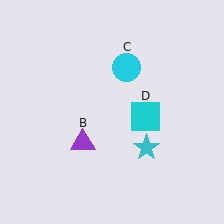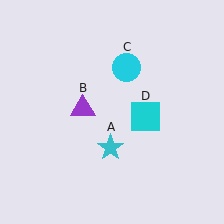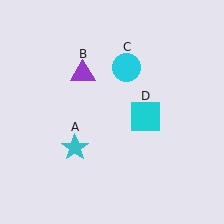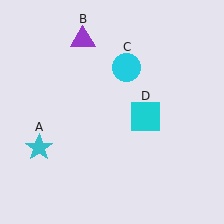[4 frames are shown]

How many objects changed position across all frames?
2 objects changed position: cyan star (object A), purple triangle (object B).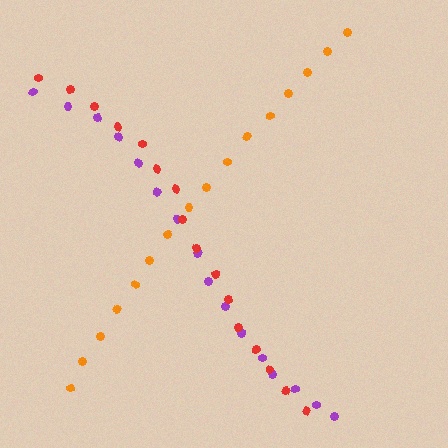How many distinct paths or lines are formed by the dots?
There are 3 distinct paths.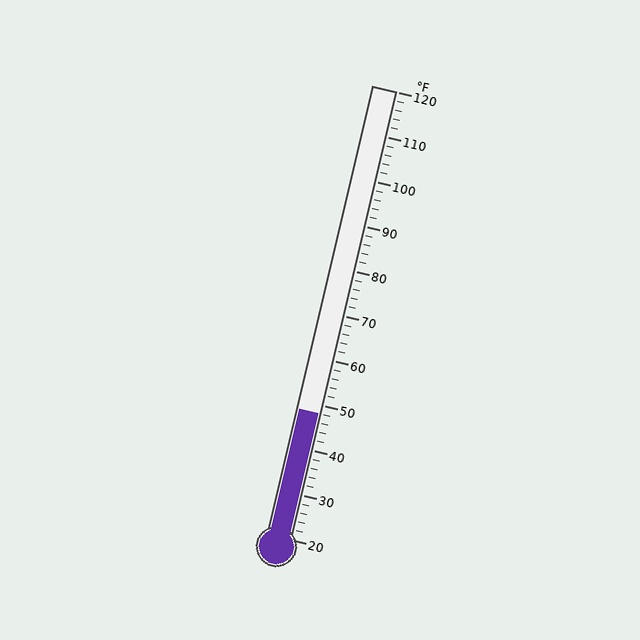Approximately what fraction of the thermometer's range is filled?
The thermometer is filled to approximately 30% of its range.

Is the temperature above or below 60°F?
The temperature is below 60°F.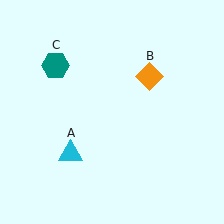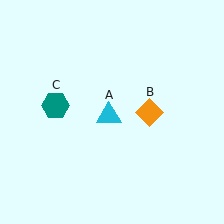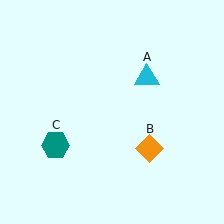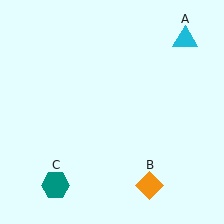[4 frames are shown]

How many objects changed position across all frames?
3 objects changed position: cyan triangle (object A), orange diamond (object B), teal hexagon (object C).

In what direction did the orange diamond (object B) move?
The orange diamond (object B) moved down.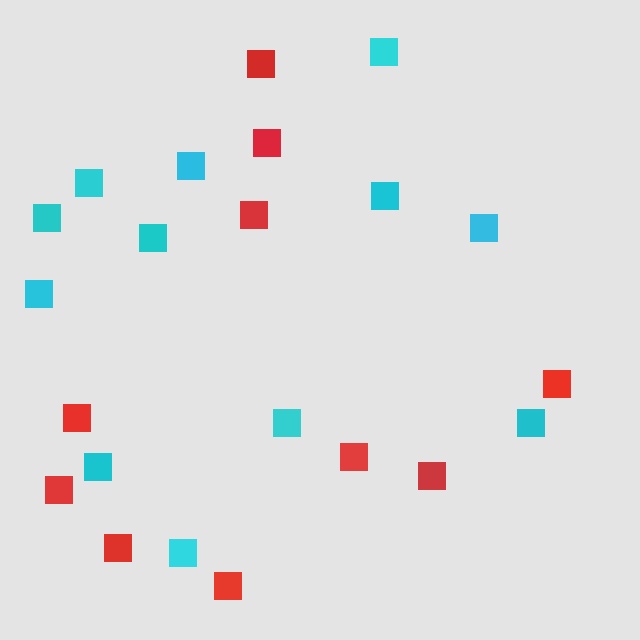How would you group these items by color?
There are 2 groups: one group of cyan squares (12) and one group of red squares (10).